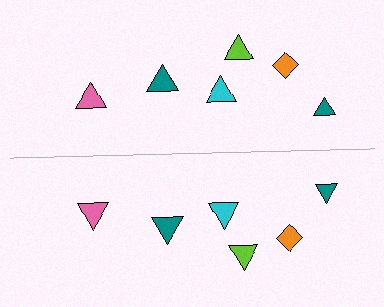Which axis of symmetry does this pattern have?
The pattern has a horizontal axis of symmetry running through the center of the image.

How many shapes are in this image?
There are 12 shapes in this image.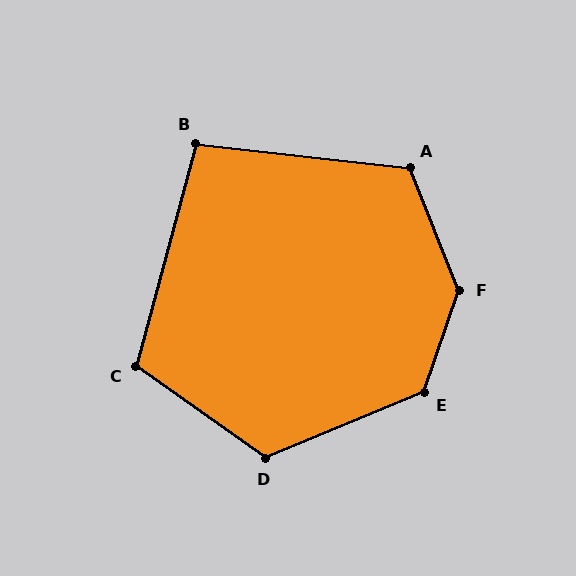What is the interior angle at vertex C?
Approximately 110 degrees (obtuse).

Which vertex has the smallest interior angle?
B, at approximately 99 degrees.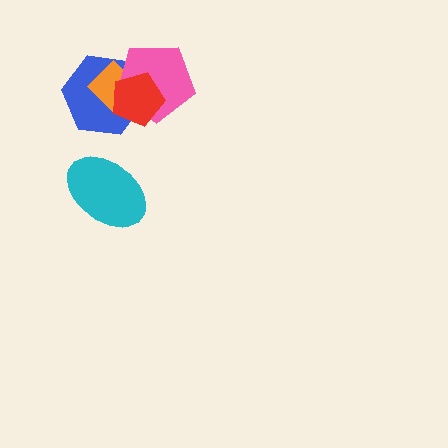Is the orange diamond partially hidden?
Yes, it is partially covered by another shape.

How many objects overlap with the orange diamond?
3 objects overlap with the orange diamond.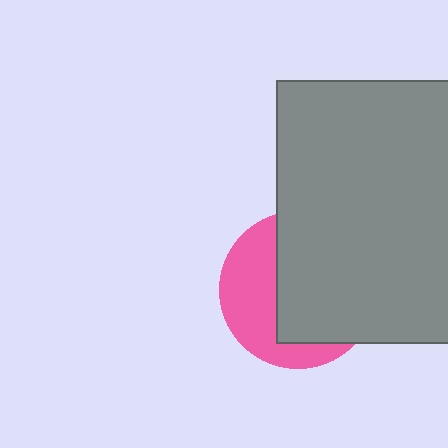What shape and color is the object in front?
The object in front is a gray rectangle.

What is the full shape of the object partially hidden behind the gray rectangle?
The partially hidden object is a pink circle.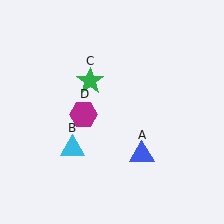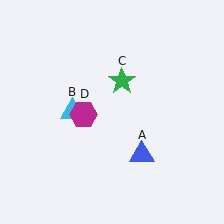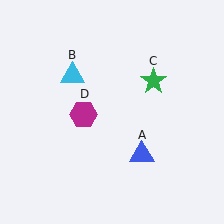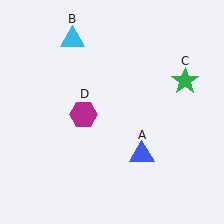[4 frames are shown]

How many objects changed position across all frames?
2 objects changed position: cyan triangle (object B), green star (object C).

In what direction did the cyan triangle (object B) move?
The cyan triangle (object B) moved up.